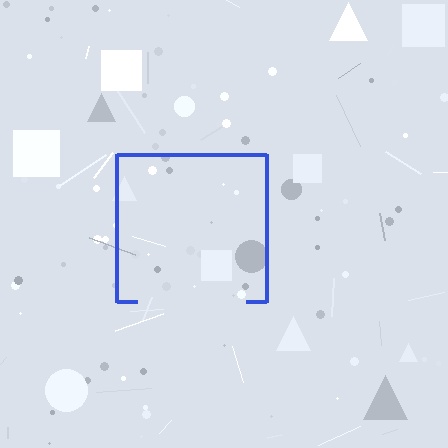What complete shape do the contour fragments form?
The contour fragments form a square.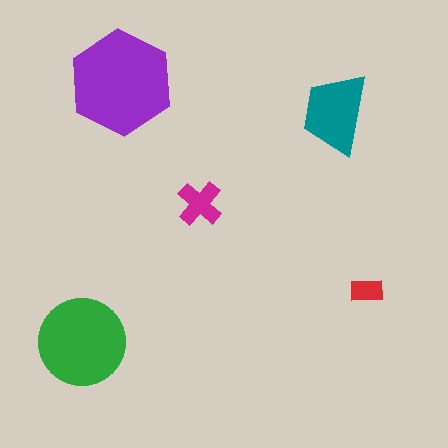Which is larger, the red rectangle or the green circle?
The green circle.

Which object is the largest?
The purple hexagon.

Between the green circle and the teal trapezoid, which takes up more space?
The green circle.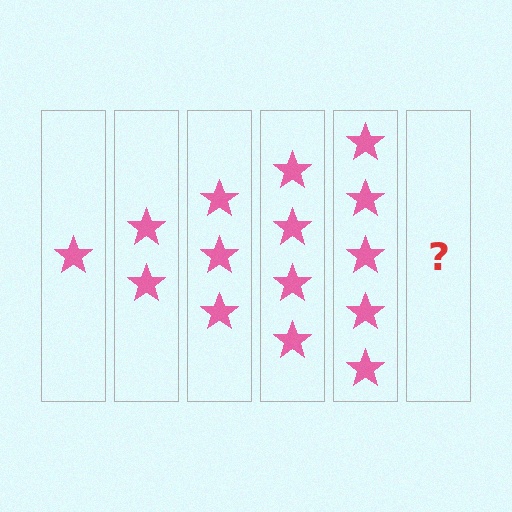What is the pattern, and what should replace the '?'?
The pattern is that each step adds one more star. The '?' should be 6 stars.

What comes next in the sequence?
The next element should be 6 stars.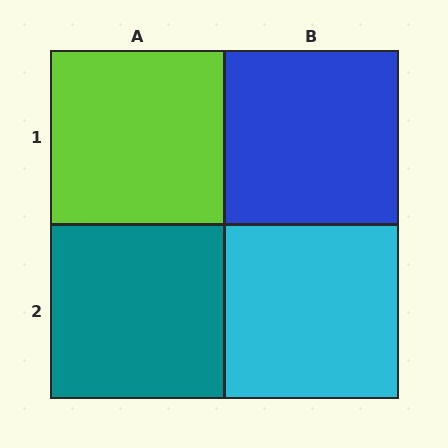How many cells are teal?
1 cell is teal.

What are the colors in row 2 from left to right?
Teal, cyan.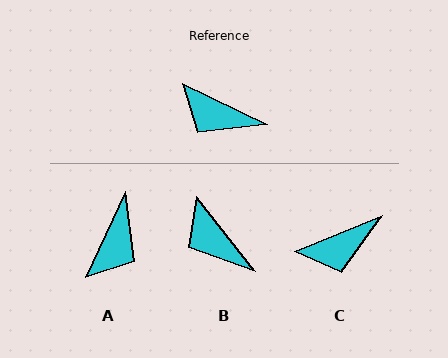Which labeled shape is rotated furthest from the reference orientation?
A, about 91 degrees away.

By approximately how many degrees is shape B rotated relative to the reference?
Approximately 26 degrees clockwise.